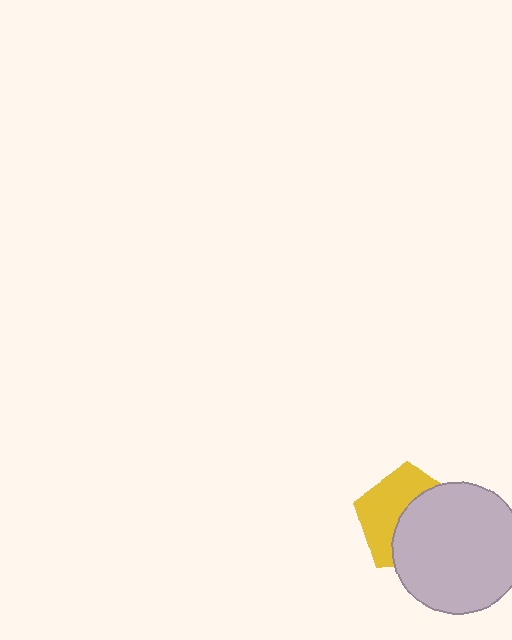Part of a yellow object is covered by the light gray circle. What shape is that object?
It is a pentagon.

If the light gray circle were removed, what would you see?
You would see the complete yellow pentagon.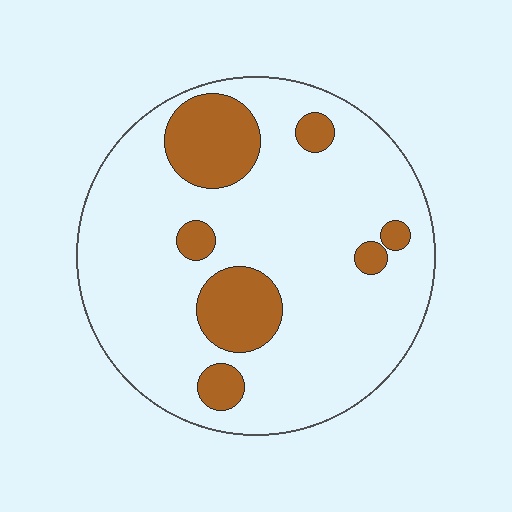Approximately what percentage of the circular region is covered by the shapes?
Approximately 20%.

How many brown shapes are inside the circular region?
7.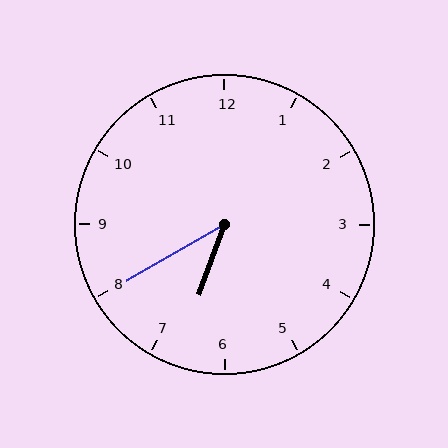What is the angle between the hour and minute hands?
Approximately 40 degrees.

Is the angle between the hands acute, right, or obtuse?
It is acute.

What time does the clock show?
6:40.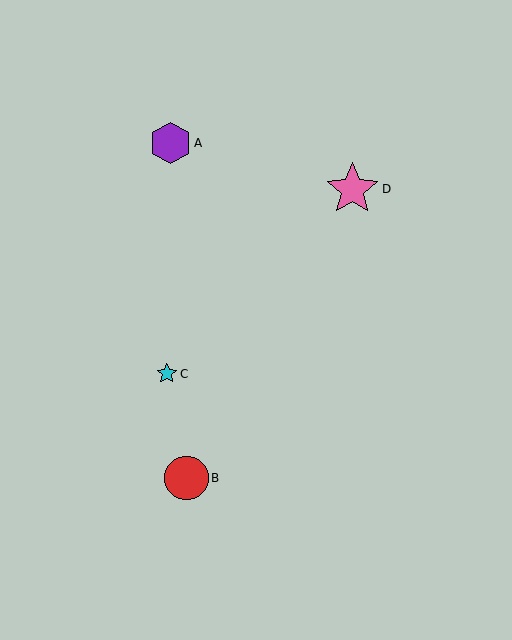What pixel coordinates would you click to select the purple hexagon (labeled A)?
Click at (170, 143) to select the purple hexagon A.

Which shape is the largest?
The pink star (labeled D) is the largest.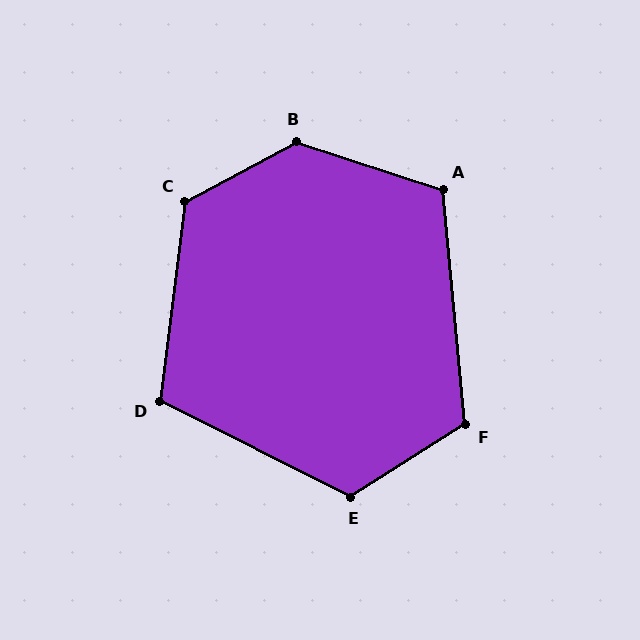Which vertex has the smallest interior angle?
D, at approximately 110 degrees.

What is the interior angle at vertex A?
Approximately 113 degrees (obtuse).